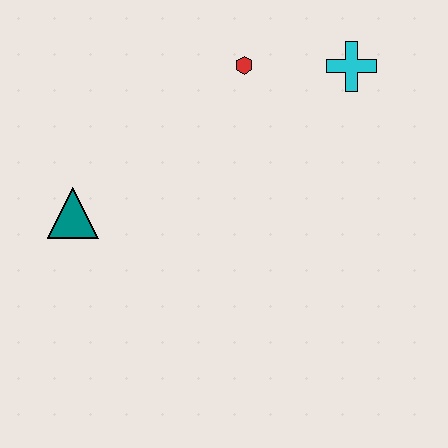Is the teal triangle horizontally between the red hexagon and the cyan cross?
No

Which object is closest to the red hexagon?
The cyan cross is closest to the red hexagon.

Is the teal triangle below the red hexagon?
Yes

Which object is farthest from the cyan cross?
The teal triangle is farthest from the cyan cross.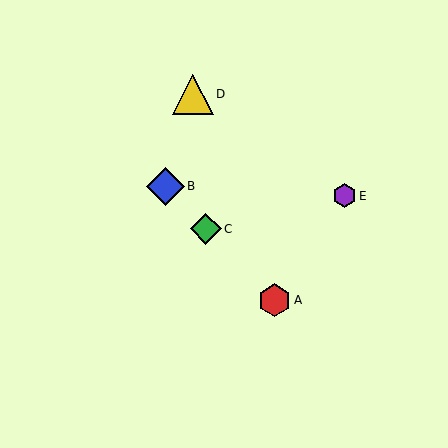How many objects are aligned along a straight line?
3 objects (A, B, C) are aligned along a straight line.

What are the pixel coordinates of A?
Object A is at (274, 300).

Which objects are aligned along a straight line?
Objects A, B, C are aligned along a straight line.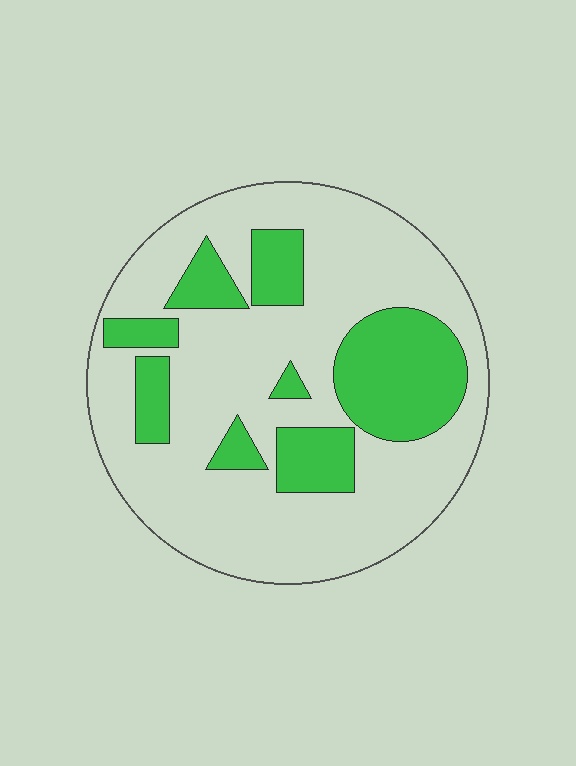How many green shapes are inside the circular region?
8.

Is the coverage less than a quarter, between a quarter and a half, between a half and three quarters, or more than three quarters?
Between a quarter and a half.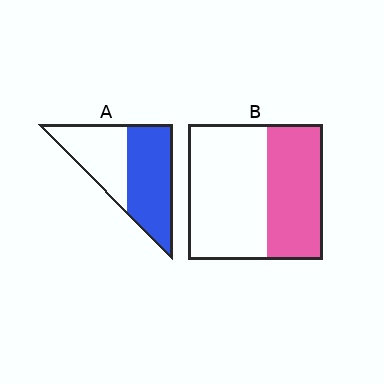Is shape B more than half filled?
No.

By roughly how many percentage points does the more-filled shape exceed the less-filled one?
By roughly 15 percentage points (A over B).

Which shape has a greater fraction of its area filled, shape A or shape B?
Shape A.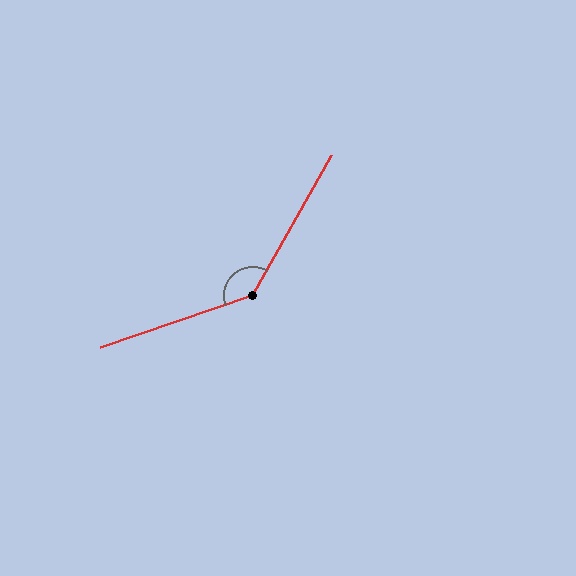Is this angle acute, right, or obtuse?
It is obtuse.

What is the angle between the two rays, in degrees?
Approximately 138 degrees.